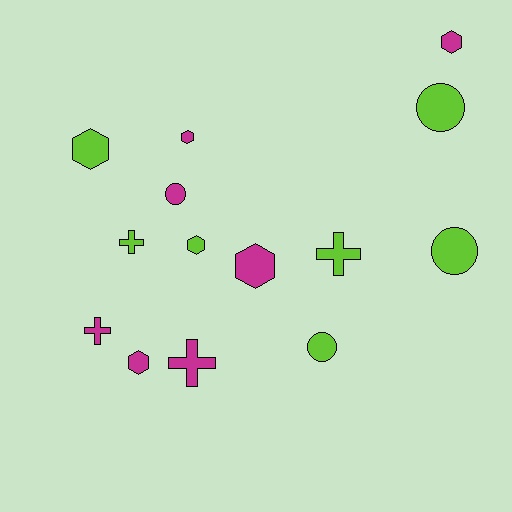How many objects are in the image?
There are 14 objects.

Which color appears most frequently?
Lime, with 7 objects.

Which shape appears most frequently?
Hexagon, with 6 objects.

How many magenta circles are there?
There is 1 magenta circle.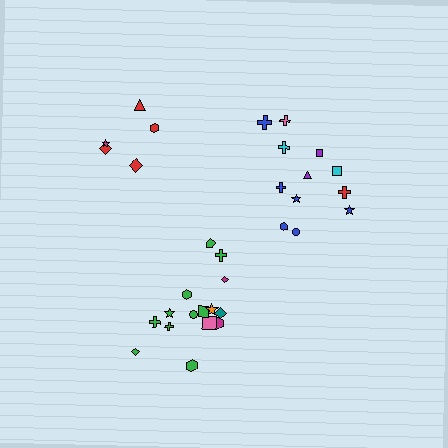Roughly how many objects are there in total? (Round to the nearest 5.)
Roughly 30 objects in total.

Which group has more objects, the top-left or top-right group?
The top-right group.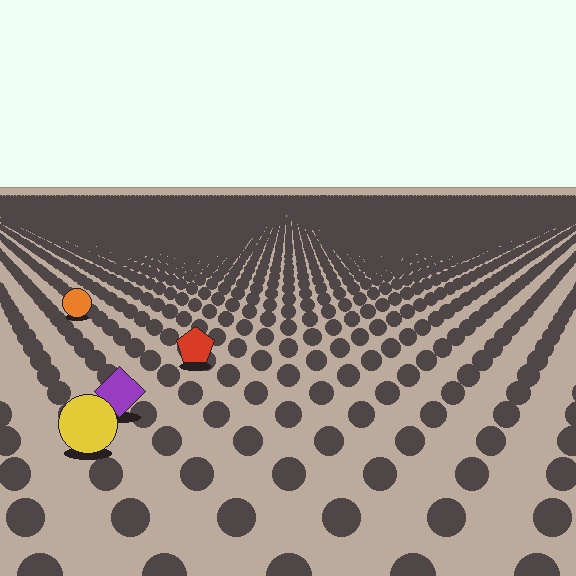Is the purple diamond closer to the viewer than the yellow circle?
No. The yellow circle is closer — you can tell from the texture gradient: the ground texture is coarser near it.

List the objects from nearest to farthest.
From nearest to farthest: the yellow circle, the purple diamond, the red pentagon, the orange circle.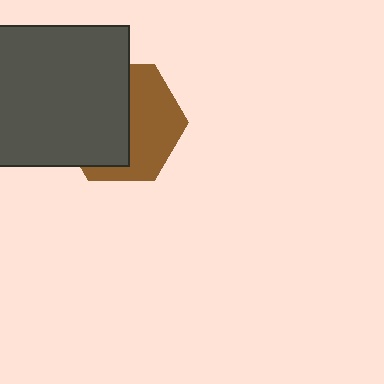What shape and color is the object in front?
The object in front is a dark gray square.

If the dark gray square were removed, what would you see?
You would see the complete brown hexagon.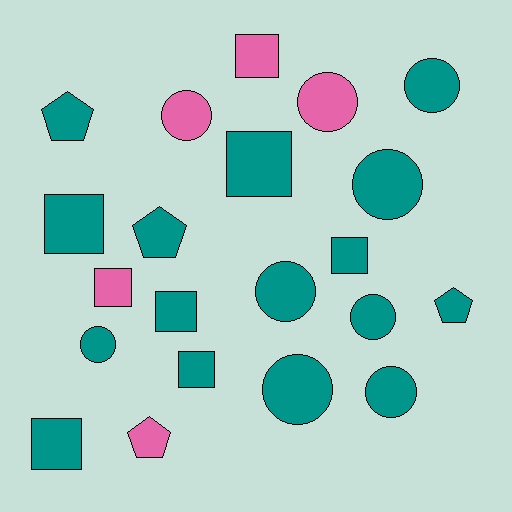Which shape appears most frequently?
Circle, with 9 objects.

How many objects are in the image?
There are 21 objects.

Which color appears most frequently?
Teal, with 16 objects.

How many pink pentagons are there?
There is 1 pink pentagon.